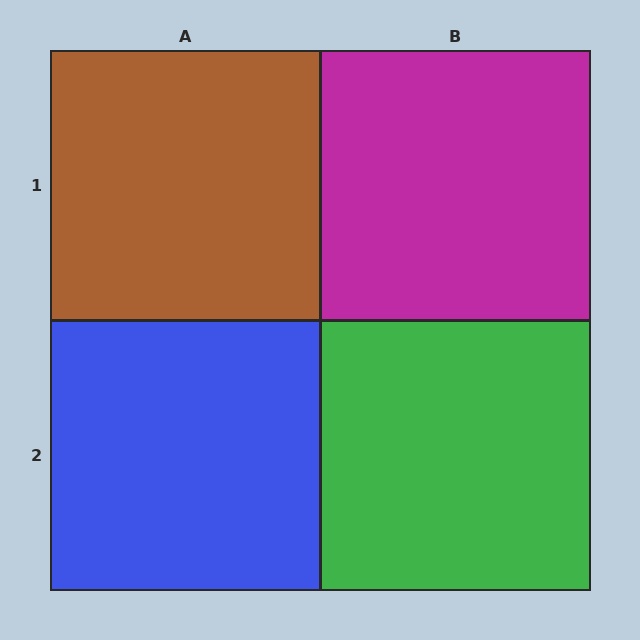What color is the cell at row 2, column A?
Blue.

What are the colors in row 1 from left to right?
Brown, magenta.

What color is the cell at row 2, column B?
Green.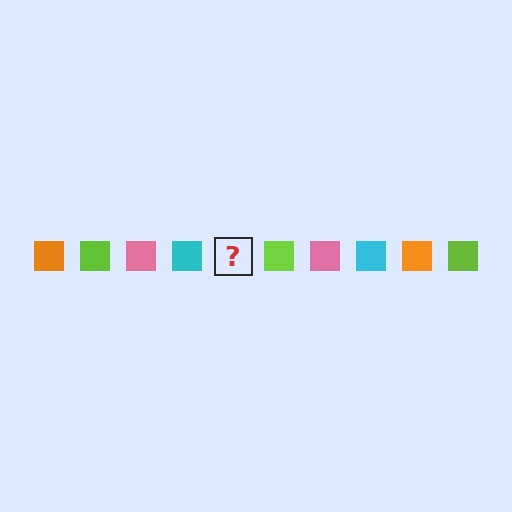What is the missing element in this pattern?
The missing element is an orange square.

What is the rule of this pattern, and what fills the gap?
The rule is that the pattern cycles through orange, lime, pink, cyan squares. The gap should be filled with an orange square.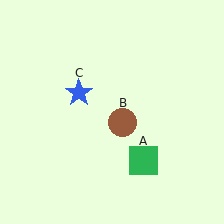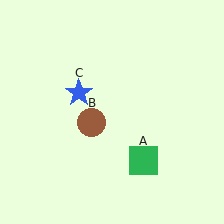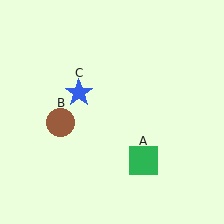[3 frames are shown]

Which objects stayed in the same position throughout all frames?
Green square (object A) and blue star (object C) remained stationary.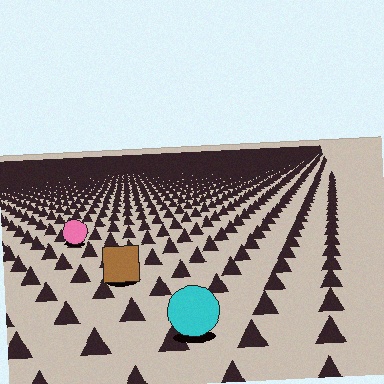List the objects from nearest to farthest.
From nearest to farthest: the cyan circle, the brown square, the pink circle.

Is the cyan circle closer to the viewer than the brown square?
Yes. The cyan circle is closer — you can tell from the texture gradient: the ground texture is coarser near it.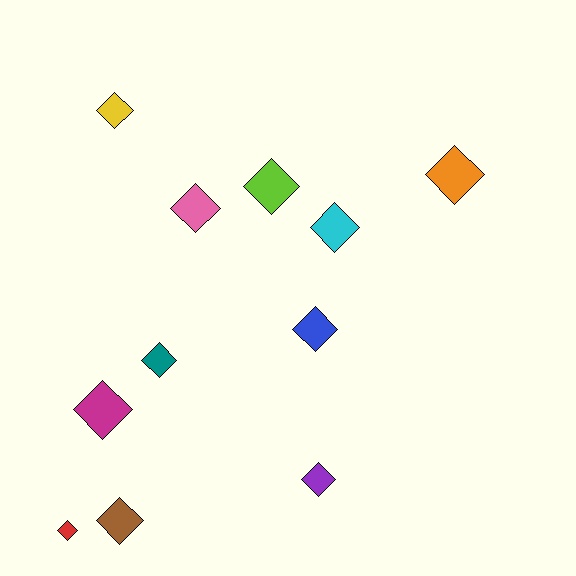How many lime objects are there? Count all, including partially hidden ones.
There is 1 lime object.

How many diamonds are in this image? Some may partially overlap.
There are 11 diamonds.